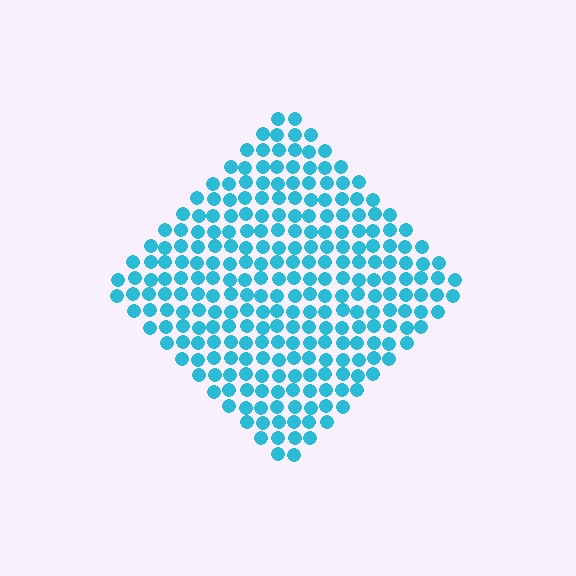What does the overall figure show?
The overall figure shows a diamond.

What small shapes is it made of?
It is made of small circles.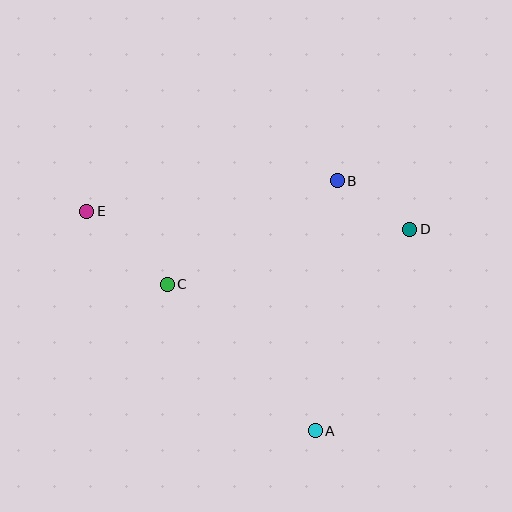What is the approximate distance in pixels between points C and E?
The distance between C and E is approximately 108 pixels.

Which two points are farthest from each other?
Points D and E are farthest from each other.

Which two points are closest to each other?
Points B and D are closest to each other.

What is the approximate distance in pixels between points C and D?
The distance between C and D is approximately 249 pixels.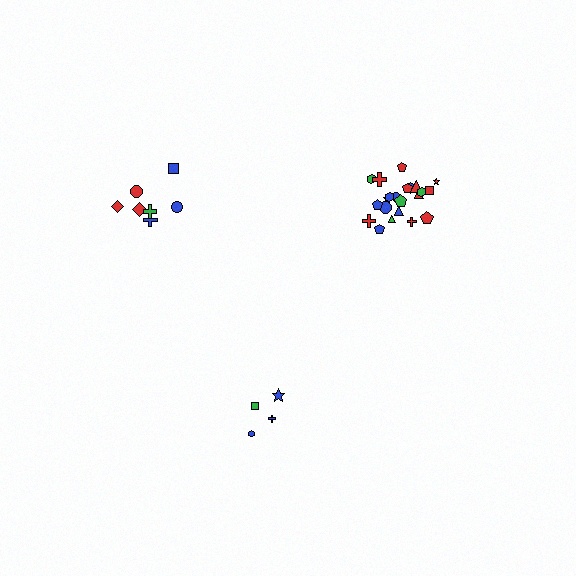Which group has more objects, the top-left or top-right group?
The top-right group.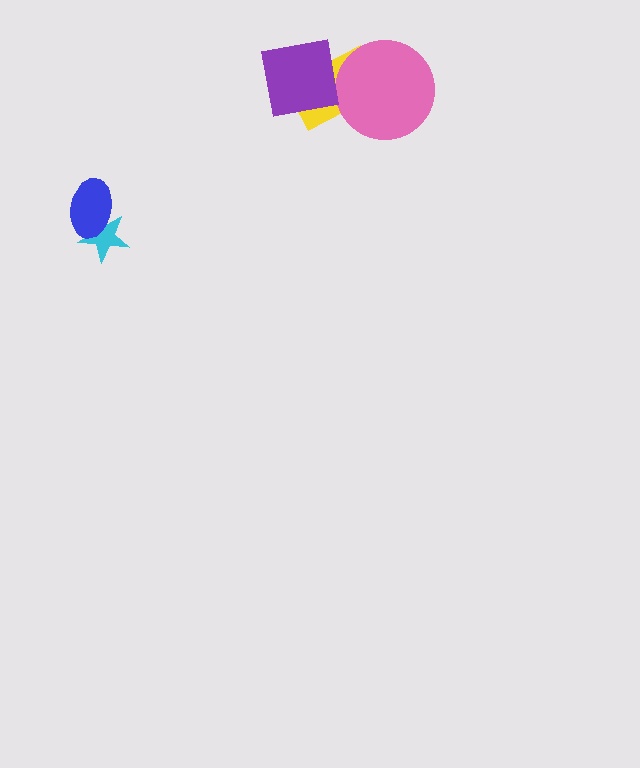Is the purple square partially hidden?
No, no other shape covers it.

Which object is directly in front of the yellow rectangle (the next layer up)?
The pink circle is directly in front of the yellow rectangle.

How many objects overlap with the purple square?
1 object overlaps with the purple square.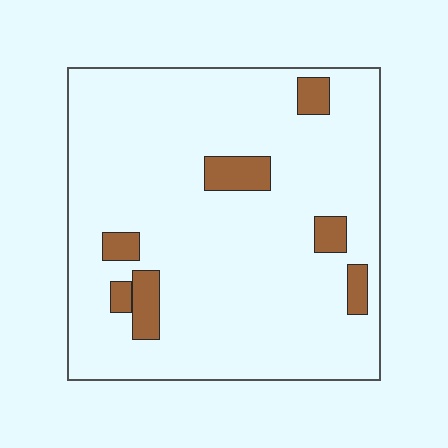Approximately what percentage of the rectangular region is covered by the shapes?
Approximately 10%.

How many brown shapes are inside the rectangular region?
7.